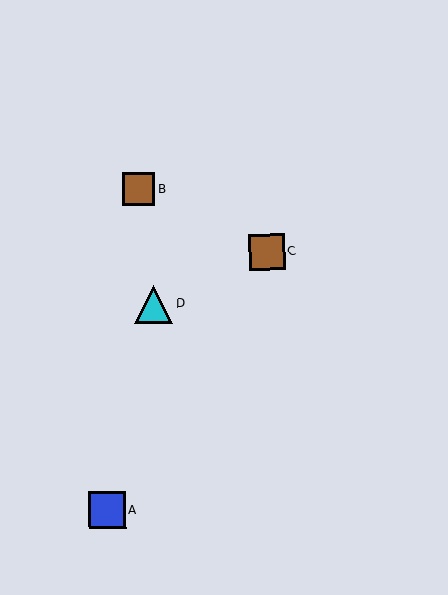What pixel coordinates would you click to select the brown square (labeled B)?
Click at (138, 189) to select the brown square B.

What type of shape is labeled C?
Shape C is a brown square.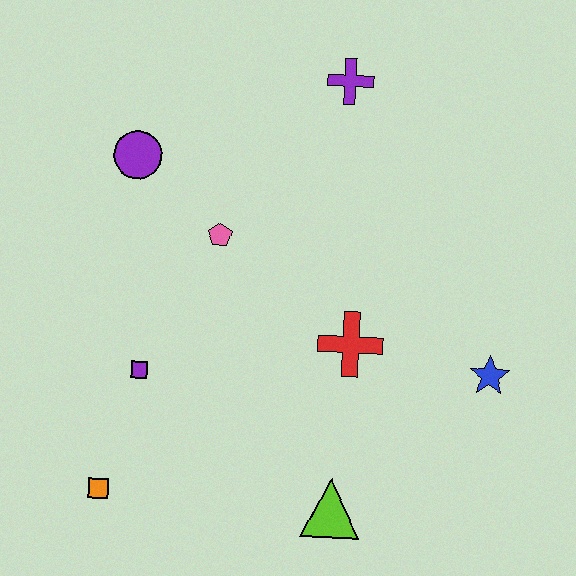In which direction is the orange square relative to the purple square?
The orange square is below the purple square.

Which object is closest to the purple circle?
The pink pentagon is closest to the purple circle.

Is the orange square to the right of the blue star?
No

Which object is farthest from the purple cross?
The orange square is farthest from the purple cross.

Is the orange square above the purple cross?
No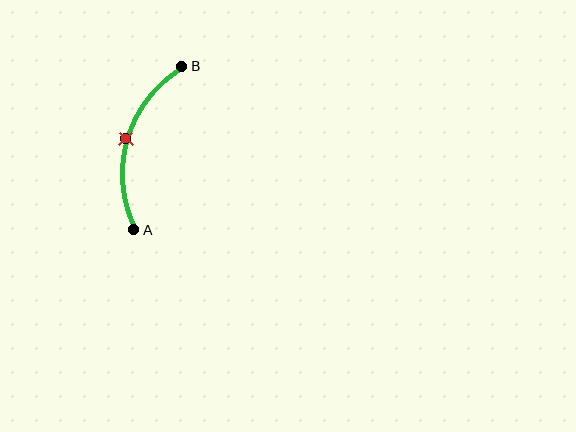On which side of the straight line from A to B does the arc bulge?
The arc bulges to the left of the straight line connecting A and B.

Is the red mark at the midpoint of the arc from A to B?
Yes. The red mark lies on the arc at equal arc-length from both A and B — it is the arc midpoint.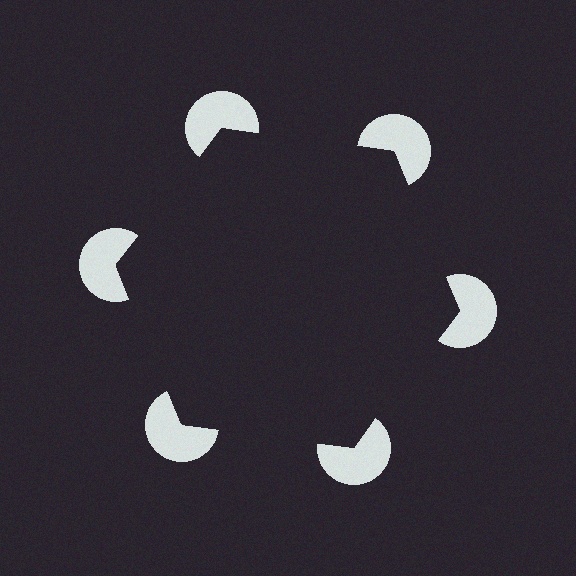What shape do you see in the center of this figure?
An illusory hexagon — its edges are inferred from the aligned wedge cuts in the pac-man discs, not physically drawn.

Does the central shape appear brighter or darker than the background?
It typically appears slightly darker than the background, even though no actual brightness change is drawn.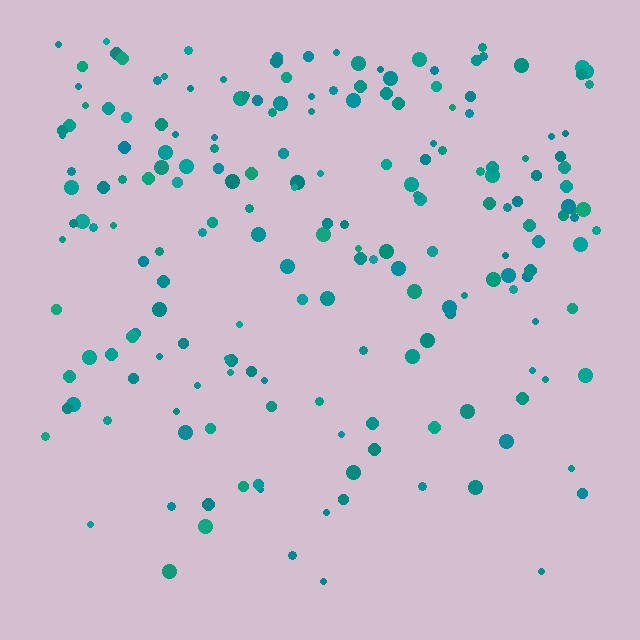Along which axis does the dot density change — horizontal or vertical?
Vertical.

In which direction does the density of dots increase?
From bottom to top, with the top side densest.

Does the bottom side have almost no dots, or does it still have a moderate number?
Still a moderate number, just noticeably fewer than the top.